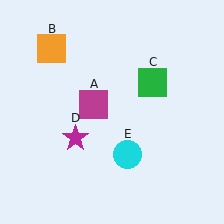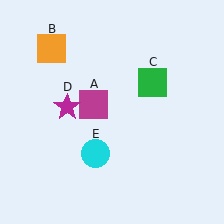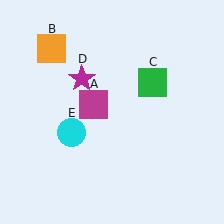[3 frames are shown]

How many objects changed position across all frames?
2 objects changed position: magenta star (object D), cyan circle (object E).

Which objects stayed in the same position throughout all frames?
Magenta square (object A) and orange square (object B) and green square (object C) remained stationary.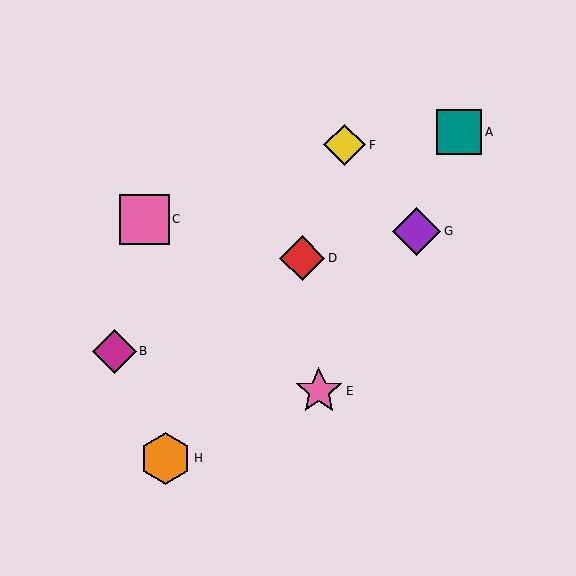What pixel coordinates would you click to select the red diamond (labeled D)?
Click at (302, 258) to select the red diamond D.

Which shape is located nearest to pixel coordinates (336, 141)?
The yellow diamond (labeled F) at (345, 145) is nearest to that location.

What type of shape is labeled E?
Shape E is a pink star.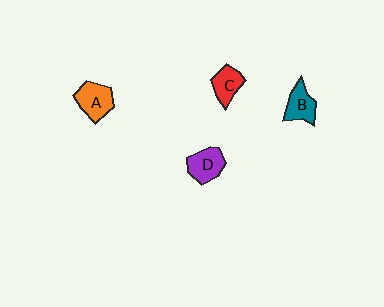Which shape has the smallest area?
Shape C (red).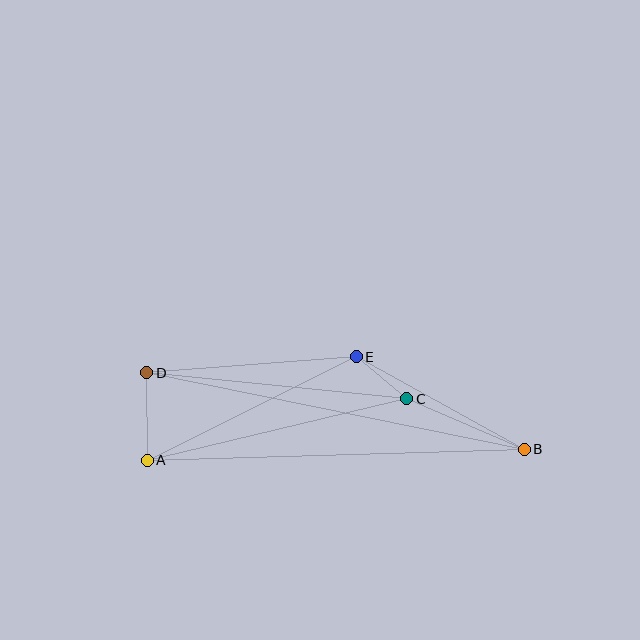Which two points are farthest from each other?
Points B and D are farthest from each other.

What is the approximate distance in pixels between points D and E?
The distance between D and E is approximately 210 pixels.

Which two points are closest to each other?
Points C and E are closest to each other.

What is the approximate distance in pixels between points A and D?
The distance between A and D is approximately 88 pixels.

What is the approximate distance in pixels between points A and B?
The distance between A and B is approximately 377 pixels.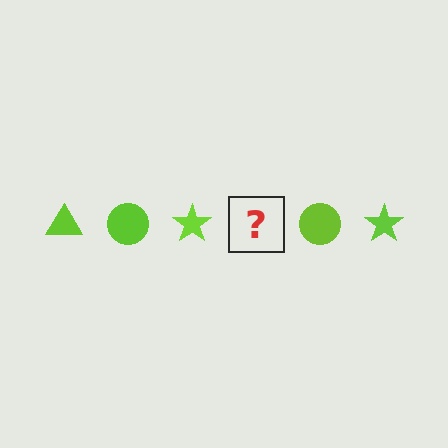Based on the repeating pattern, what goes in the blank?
The blank should be a lime triangle.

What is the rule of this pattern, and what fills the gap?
The rule is that the pattern cycles through triangle, circle, star shapes in lime. The gap should be filled with a lime triangle.